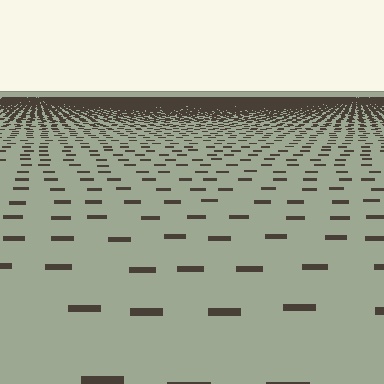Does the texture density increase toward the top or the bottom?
Density increases toward the top.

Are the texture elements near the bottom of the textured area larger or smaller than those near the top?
Larger. Near the bottom, elements are closer to the viewer and appear at a bigger on-screen size.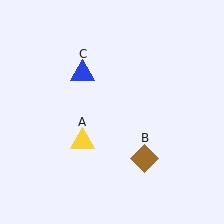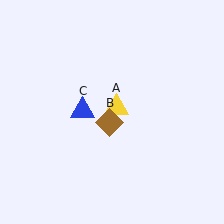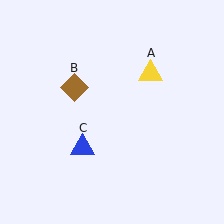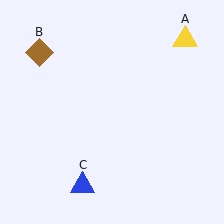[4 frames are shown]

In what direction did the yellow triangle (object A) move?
The yellow triangle (object A) moved up and to the right.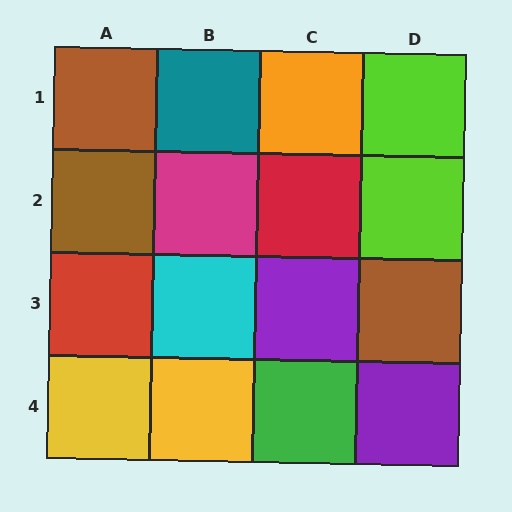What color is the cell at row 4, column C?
Green.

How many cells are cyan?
1 cell is cyan.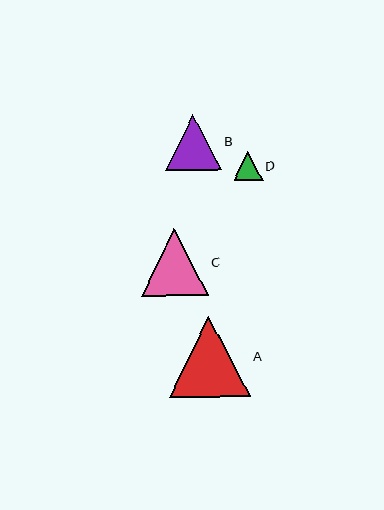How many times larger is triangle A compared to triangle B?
Triangle A is approximately 1.4 times the size of triangle B.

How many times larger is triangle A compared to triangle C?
Triangle A is approximately 1.2 times the size of triangle C.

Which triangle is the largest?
Triangle A is the largest with a size of approximately 81 pixels.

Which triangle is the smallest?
Triangle D is the smallest with a size of approximately 29 pixels.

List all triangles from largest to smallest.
From largest to smallest: A, C, B, D.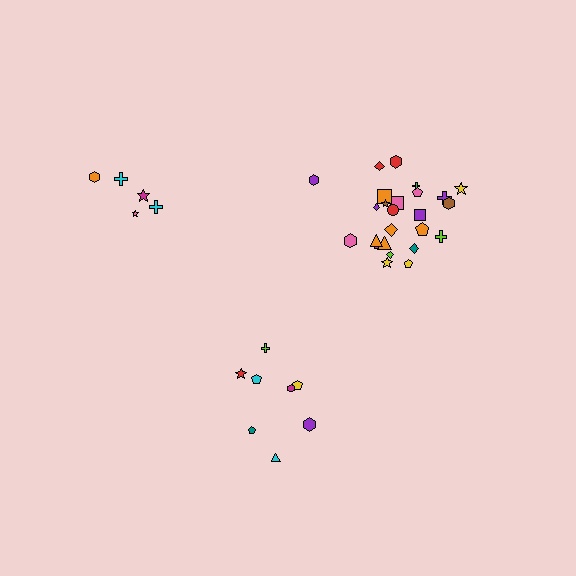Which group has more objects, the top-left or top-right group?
The top-right group.